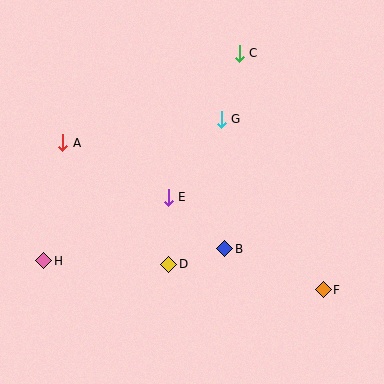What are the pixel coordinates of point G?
Point G is at (221, 119).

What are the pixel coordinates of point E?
Point E is at (168, 197).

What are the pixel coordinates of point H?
Point H is at (44, 261).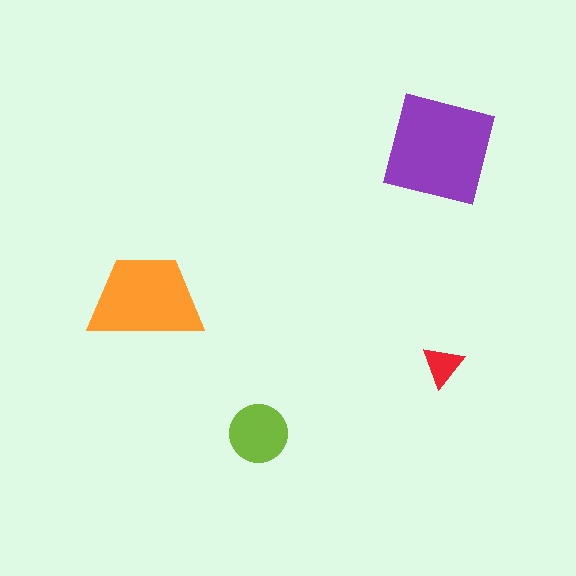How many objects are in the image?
There are 4 objects in the image.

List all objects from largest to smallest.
The purple square, the orange trapezoid, the lime circle, the red triangle.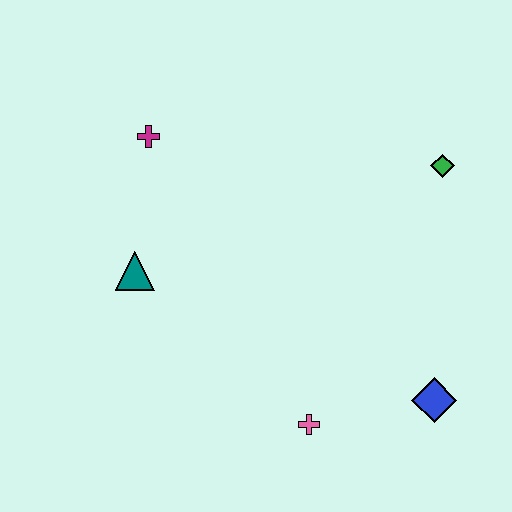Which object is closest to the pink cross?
The blue diamond is closest to the pink cross.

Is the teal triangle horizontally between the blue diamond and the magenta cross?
No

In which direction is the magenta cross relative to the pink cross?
The magenta cross is above the pink cross.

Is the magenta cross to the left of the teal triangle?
No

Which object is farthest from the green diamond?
The teal triangle is farthest from the green diamond.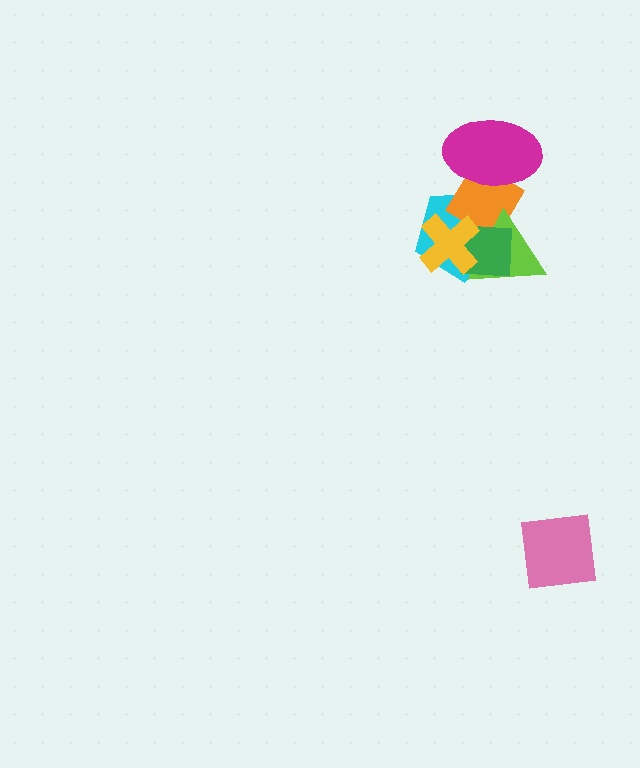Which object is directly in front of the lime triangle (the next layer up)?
The green square is directly in front of the lime triangle.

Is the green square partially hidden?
Yes, it is partially covered by another shape.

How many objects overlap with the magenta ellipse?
2 objects overlap with the magenta ellipse.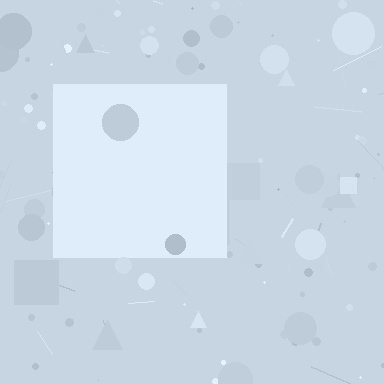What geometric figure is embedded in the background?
A square is embedded in the background.